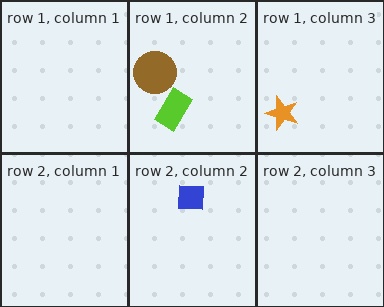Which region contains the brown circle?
The row 1, column 2 region.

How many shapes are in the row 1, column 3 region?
1.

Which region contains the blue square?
The row 2, column 2 region.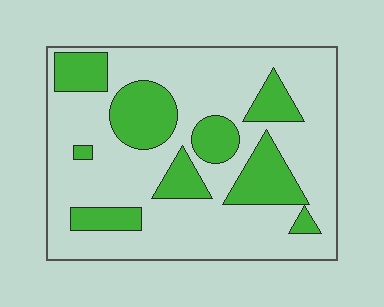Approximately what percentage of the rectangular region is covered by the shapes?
Approximately 25%.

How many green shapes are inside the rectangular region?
9.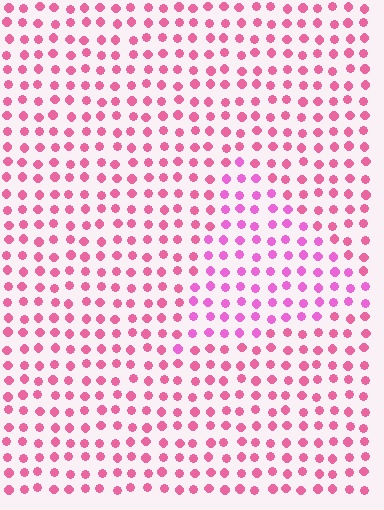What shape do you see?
I see a triangle.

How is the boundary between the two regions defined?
The boundary is defined purely by a slight shift in hue (about 25 degrees). Spacing, size, and orientation are identical on both sides.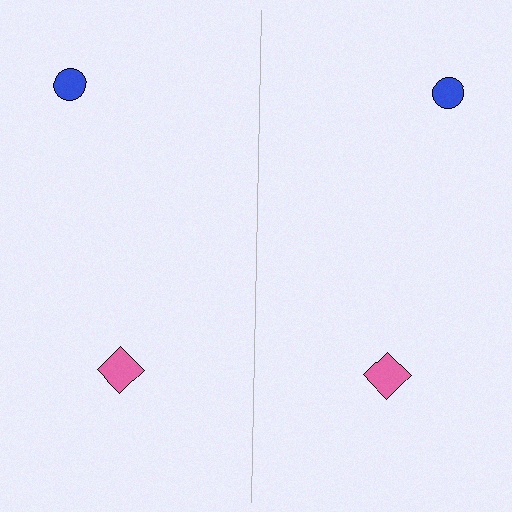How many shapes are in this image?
There are 4 shapes in this image.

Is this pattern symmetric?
Yes, this pattern has bilateral (reflection) symmetry.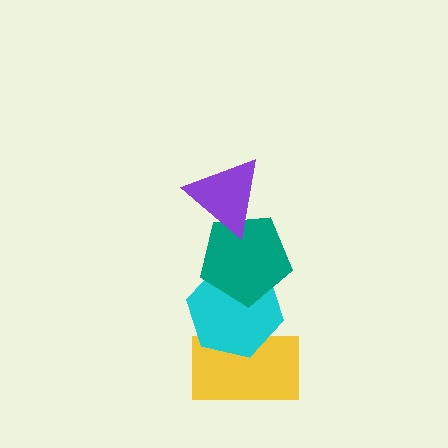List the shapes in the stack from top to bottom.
From top to bottom: the purple triangle, the teal pentagon, the cyan hexagon, the yellow rectangle.